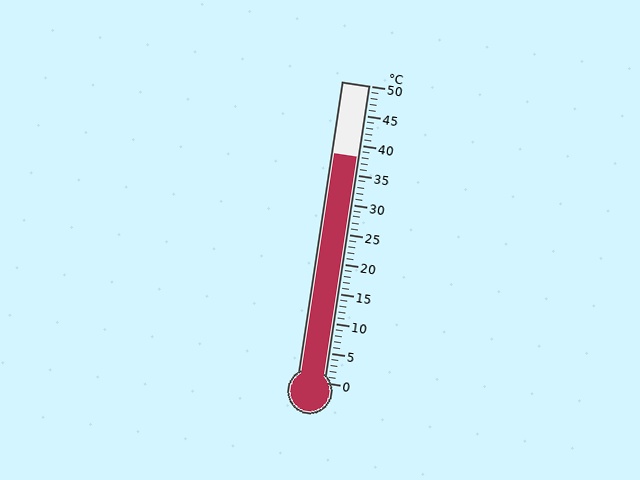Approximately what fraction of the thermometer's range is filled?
The thermometer is filled to approximately 75% of its range.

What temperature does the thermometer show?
The thermometer shows approximately 38°C.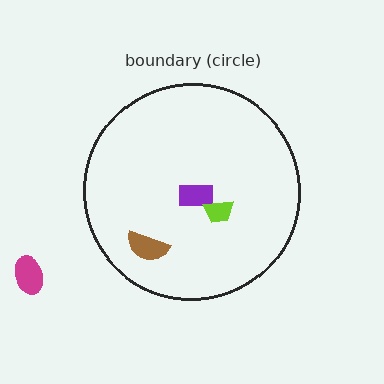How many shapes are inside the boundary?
3 inside, 1 outside.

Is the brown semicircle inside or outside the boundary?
Inside.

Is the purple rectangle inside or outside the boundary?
Inside.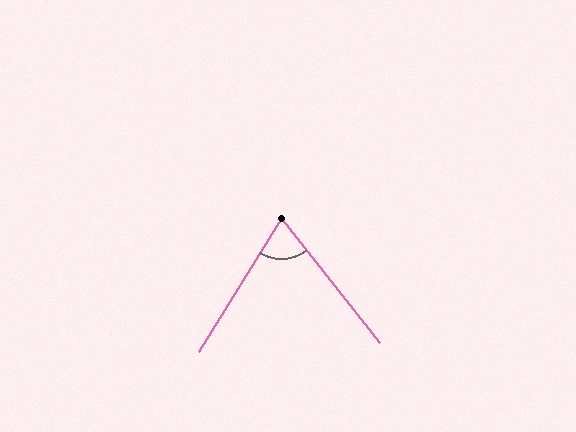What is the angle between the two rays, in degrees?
Approximately 70 degrees.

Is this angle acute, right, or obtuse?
It is acute.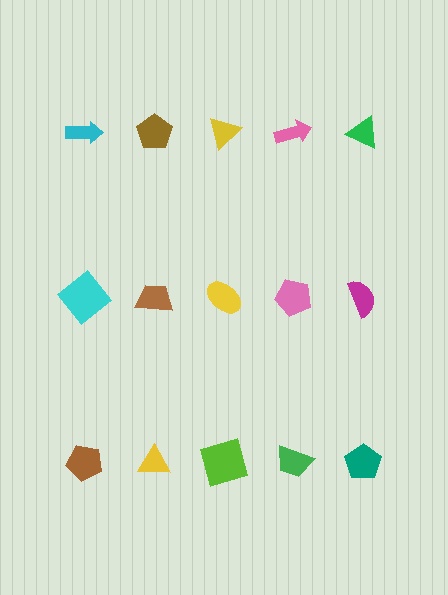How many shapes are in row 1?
5 shapes.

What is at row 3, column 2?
A yellow triangle.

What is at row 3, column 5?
A teal pentagon.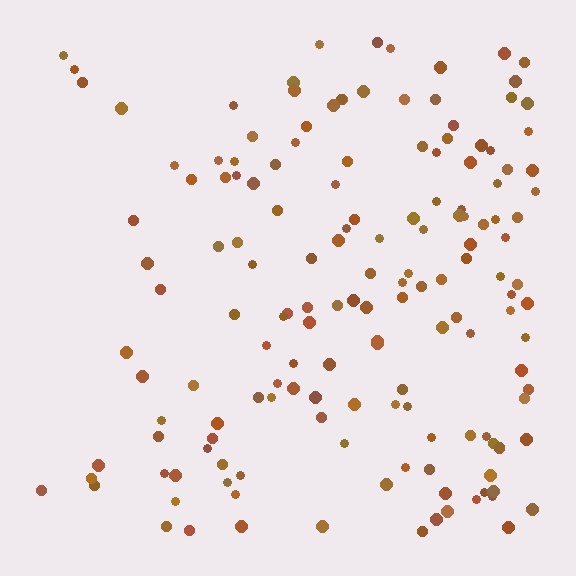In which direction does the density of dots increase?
From left to right, with the right side densest.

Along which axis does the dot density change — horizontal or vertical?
Horizontal.